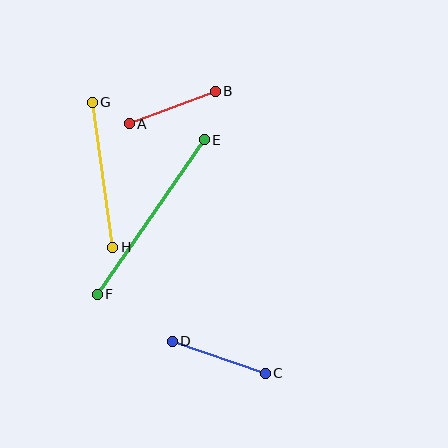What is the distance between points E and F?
The distance is approximately 188 pixels.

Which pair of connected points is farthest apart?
Points E and F are farthest apart.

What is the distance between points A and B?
The distance is approximately 92 pixels.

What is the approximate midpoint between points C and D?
The midpoint is at approximately (219, 357) pixels.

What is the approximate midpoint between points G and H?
The midpoint is at approximately (102, 175) pixels.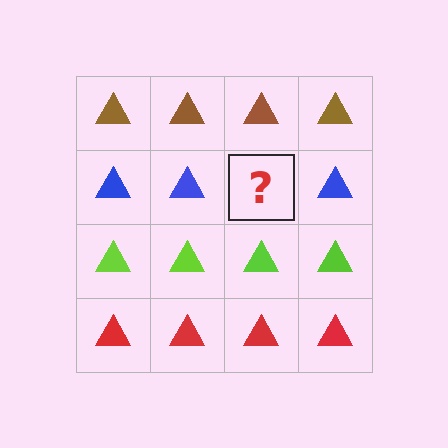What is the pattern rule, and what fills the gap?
The rule is that each row has a consistent color. The gap should be filled with a blue triangle.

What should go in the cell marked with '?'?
The missing cell should contain a blue triangle.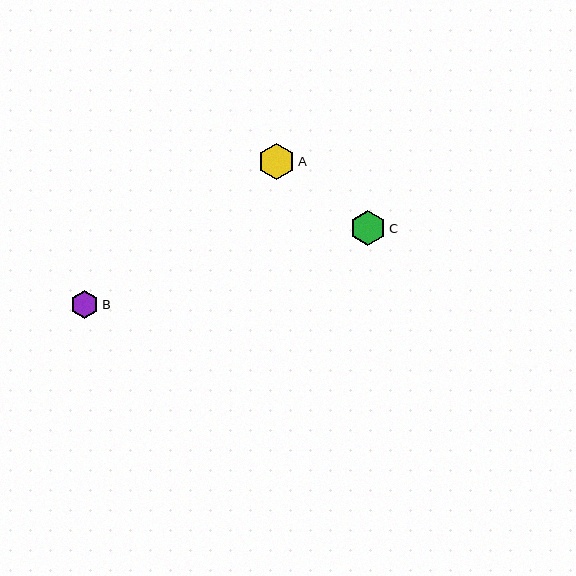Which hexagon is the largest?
Hexagon A is the largest with a size of approximately 37 pixels.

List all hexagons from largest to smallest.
From largest to smallest: A, C, B.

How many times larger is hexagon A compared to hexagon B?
Hexagon A is approximately 1.3 times the size of hexagon B.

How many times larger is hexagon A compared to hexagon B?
Hexagon A is approximately 1.3 times the size of hexagon B.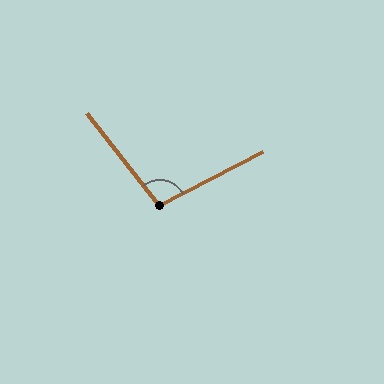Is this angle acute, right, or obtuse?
It is obtuse.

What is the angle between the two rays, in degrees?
Approximately 100 degrees.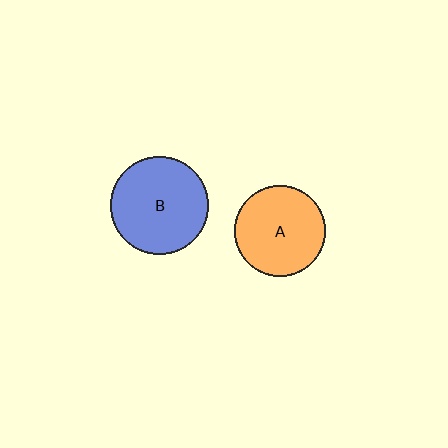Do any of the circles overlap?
No, none of the circles overlap.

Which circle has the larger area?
Circle B (blue).